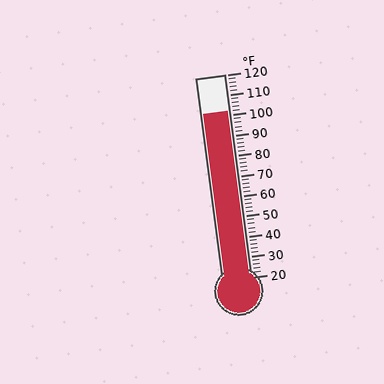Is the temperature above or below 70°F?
The temperature is above 70°F.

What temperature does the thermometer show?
The thermometer shows approximately 102°F.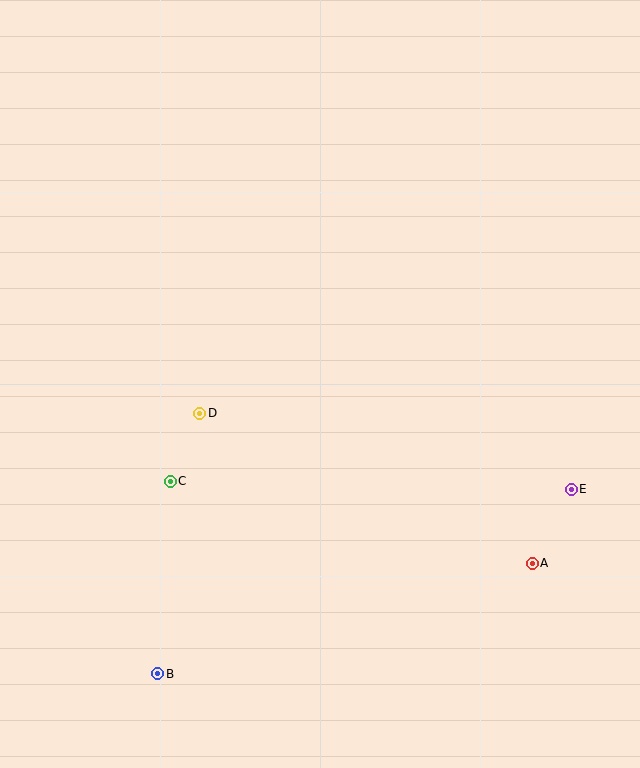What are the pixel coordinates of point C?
Point C is at (170, 481).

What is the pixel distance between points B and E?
The distance between B and E is 453 pixels.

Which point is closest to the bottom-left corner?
Point B is closest to the bottom-left corner.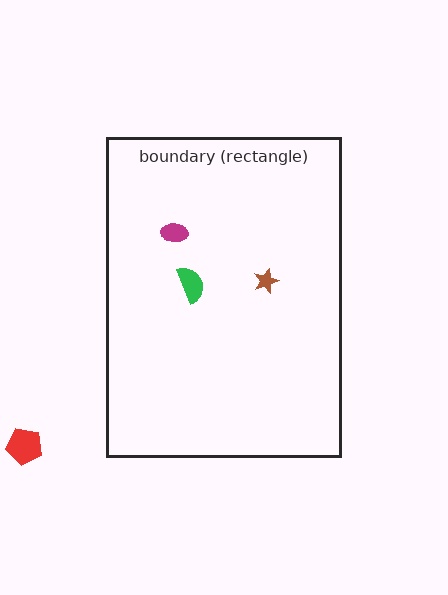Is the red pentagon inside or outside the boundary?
Outside.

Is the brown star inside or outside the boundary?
Inside.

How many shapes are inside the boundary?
3 inside, 1 outside.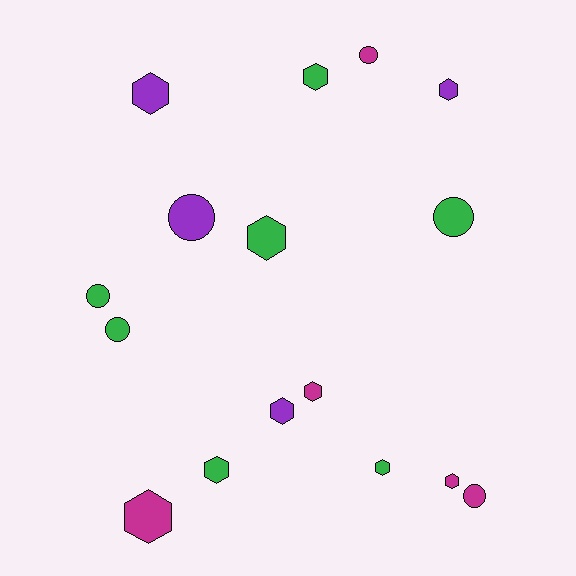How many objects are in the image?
There are 16 objects.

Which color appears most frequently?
Green, with 7 objects.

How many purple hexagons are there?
There are 3 purple hexagons.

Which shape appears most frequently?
Hexagon, with 10 objects.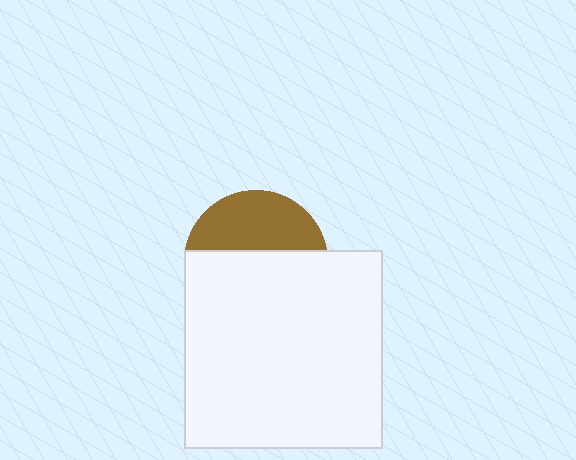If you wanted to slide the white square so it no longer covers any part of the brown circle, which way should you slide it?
Slide it down — that is the most direct way to separate the two shapes.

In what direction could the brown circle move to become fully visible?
The brown circle could move up. That would shift it out from behind the white square entirely.